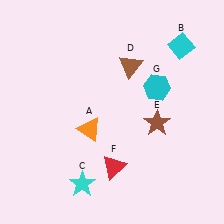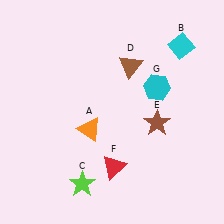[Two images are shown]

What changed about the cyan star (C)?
In Image 1, C is cyan. In Image 2, it changed to lime.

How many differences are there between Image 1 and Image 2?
There is 1 difference between the two images.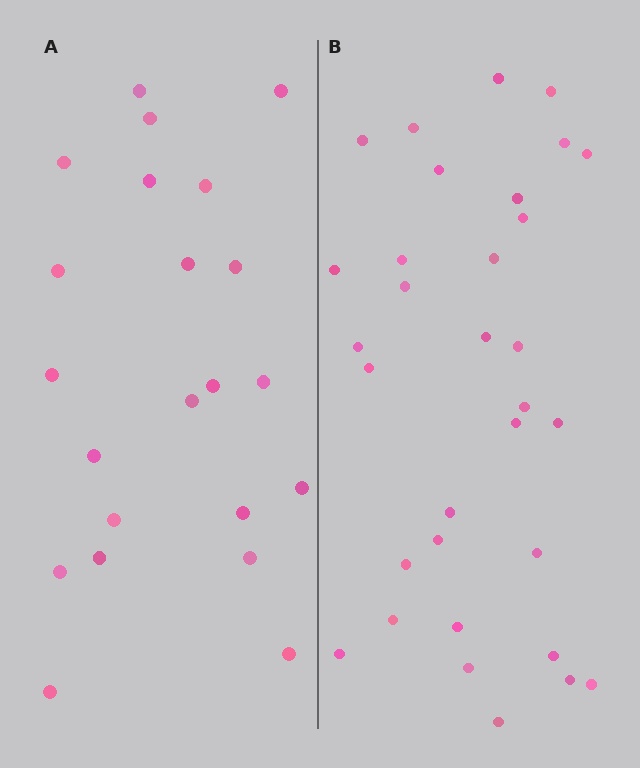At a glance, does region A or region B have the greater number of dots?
Region B (the right region) has more dots.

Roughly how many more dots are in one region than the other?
Region B has roughly 10 or so more dots than region A.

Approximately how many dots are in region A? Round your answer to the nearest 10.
About 20 dots. (The exact count is 22, which rounds to 20.)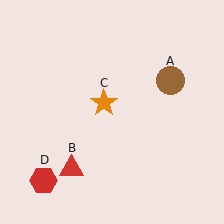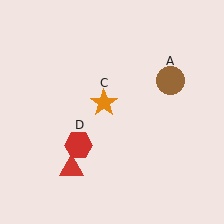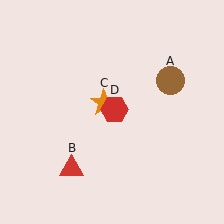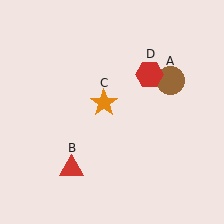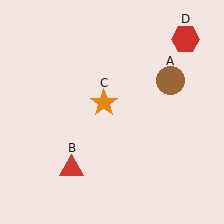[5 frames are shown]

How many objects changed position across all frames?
1 object changed position: red hexagon (object D).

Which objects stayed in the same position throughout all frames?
Brown circle (object A) and red triangle (object B) and orange star (object C) remained stationary.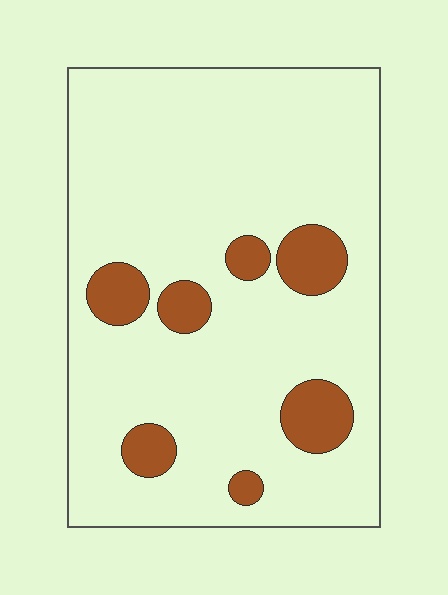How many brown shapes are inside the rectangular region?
7.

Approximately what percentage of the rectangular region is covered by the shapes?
Approximately 15%.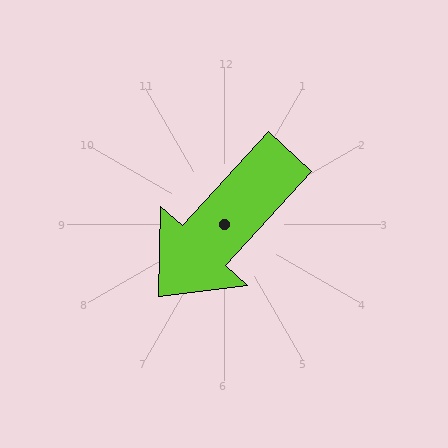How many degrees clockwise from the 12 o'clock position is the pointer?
Approximately 222 degrees.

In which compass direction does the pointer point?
Southwest.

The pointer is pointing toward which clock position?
Roughly 7 o'clock.